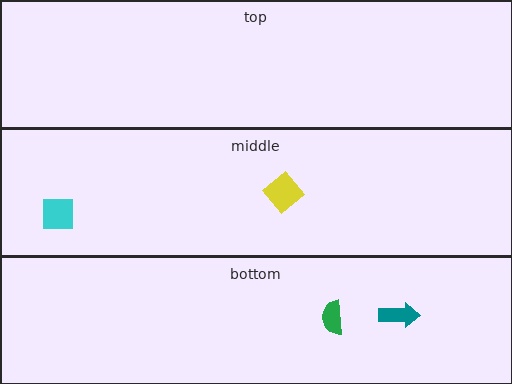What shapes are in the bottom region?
The green semicircle, the teal arrow.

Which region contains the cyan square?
The middle region.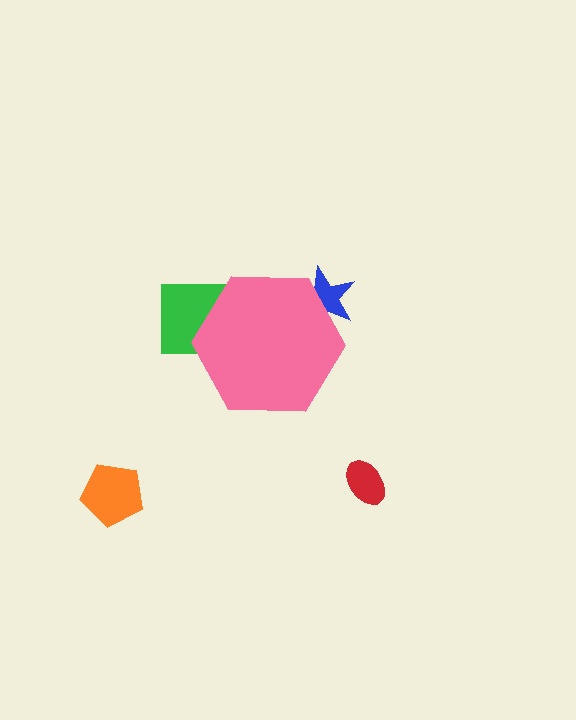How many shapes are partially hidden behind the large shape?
2 shapes are partially hidden.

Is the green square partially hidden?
Yes, the green square is partially hidden behind the pink hexagon.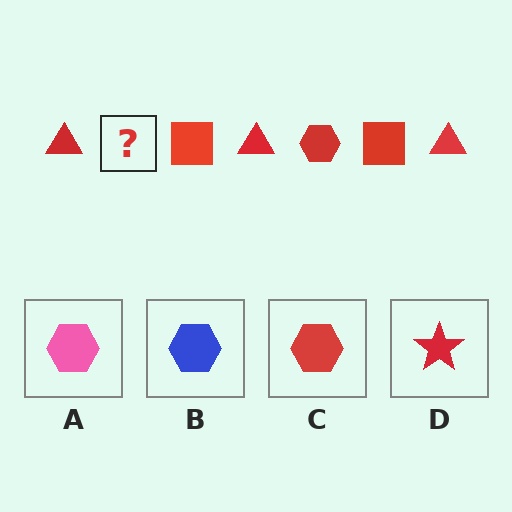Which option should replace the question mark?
Option C.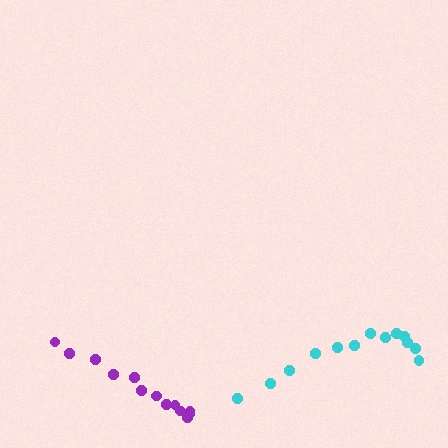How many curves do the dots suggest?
There are 2 distinct paths.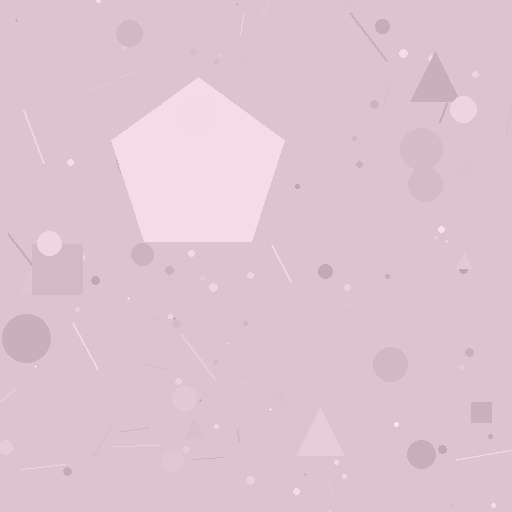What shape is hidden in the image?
A pentagon is hidden in the image.